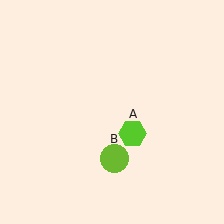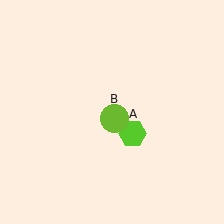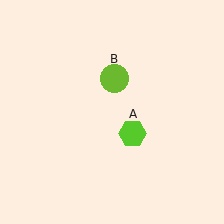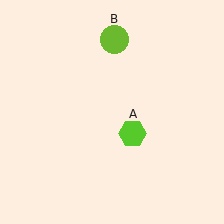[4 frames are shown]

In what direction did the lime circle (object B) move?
The lime circle (object B) moved up.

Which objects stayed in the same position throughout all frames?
Lime hexagon (object A) remained stationary.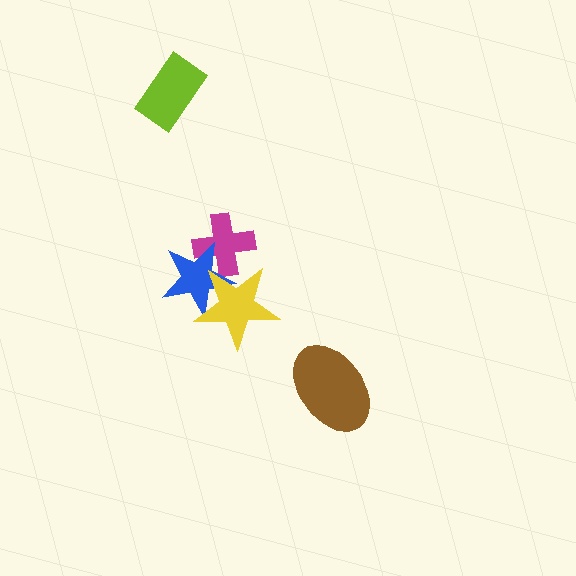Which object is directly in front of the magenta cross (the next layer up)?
The blue star is directly in front of the magenta cross.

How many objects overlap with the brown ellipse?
0 objects overlap with the brown ellipse.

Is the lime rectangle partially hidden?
No, no other shape covers it.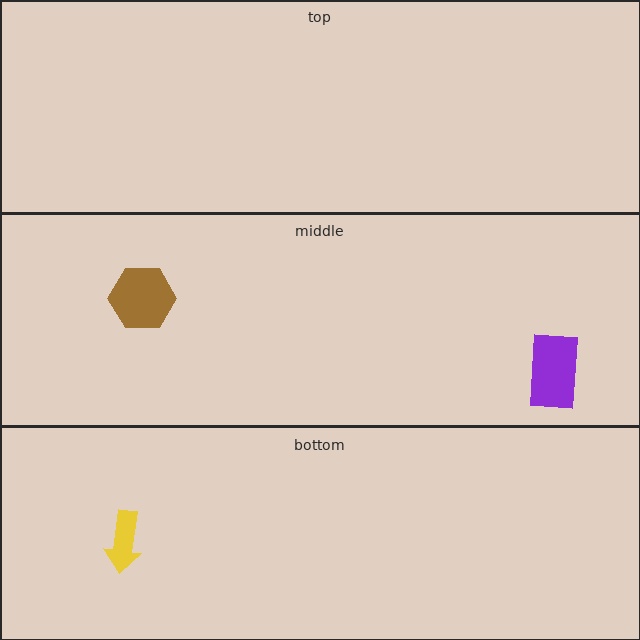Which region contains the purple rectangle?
The middle region.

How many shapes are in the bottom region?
1.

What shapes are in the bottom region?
The yellow arrow.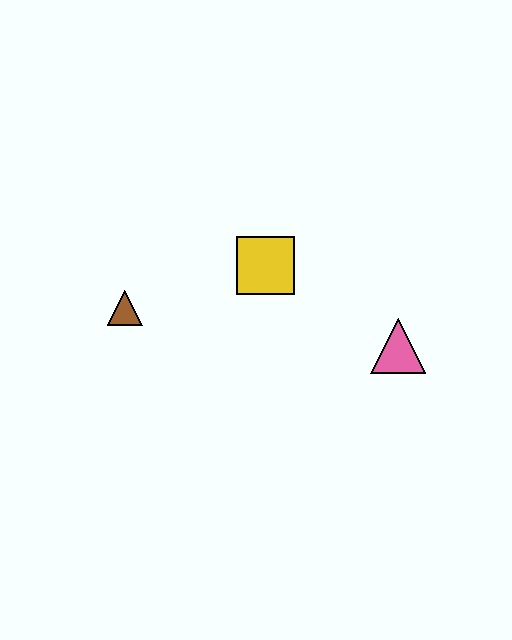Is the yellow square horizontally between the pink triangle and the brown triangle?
Yes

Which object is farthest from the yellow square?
The pink triangle is farthest from the yellow square.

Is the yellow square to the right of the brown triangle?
Yes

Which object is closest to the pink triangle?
The yellow square is closest to the pink triangle.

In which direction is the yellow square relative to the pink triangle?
The yellow square is to the left of the pink triangle.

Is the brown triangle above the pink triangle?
Yes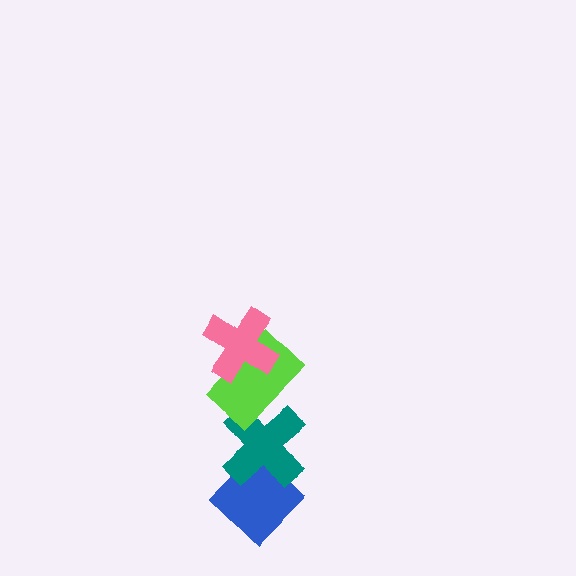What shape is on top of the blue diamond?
The teal cross is on top of the blue diamond.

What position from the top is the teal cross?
The teal cross is 3rd from the top.